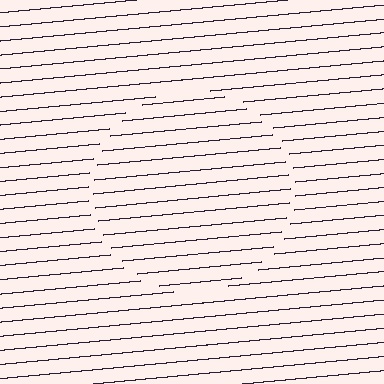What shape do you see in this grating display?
An illusory circle. The interior of the shape contains the same grating, shifted by half a period — the contour is defined by the phase discontinuity where line-ends from the inner and outer gratings abut.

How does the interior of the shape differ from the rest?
The interior of the shape contains the same grating, shifted by half a period — the contour is defined by the phase discontinuity where line-ends from the inner and outer gratings abut.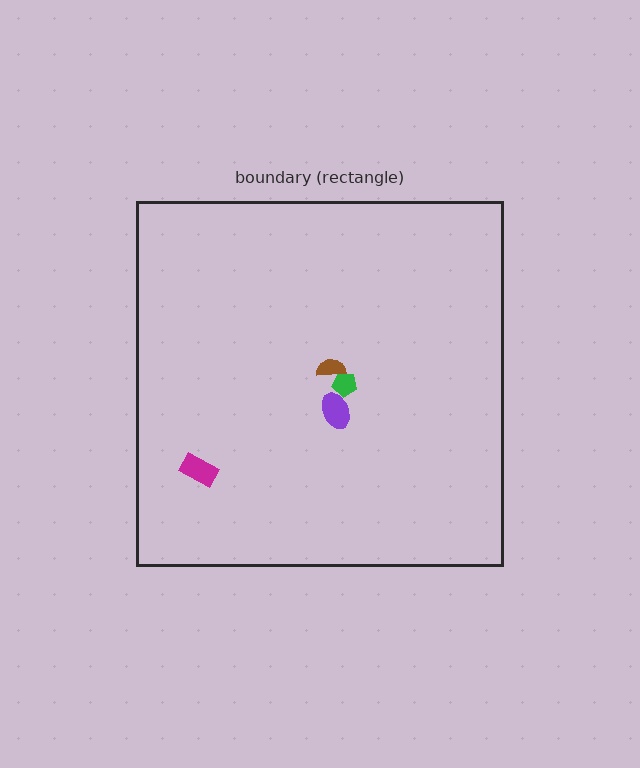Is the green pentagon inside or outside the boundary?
Inside.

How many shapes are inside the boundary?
4 inside, 0 outside.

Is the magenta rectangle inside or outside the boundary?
Inside.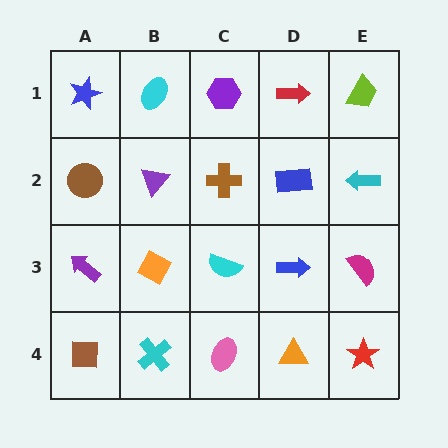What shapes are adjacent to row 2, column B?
A cyan ellipse (row 1, column B), an orange diamond (row 3, column B), a brown circle (row 2, column A), a brown cross (row 2, column C).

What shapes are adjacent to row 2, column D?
A red arrow (row 1, column D), a blue arrow (row 3, column D), a brown cross (row 2, column C), a cyan arrow (row 2, column E).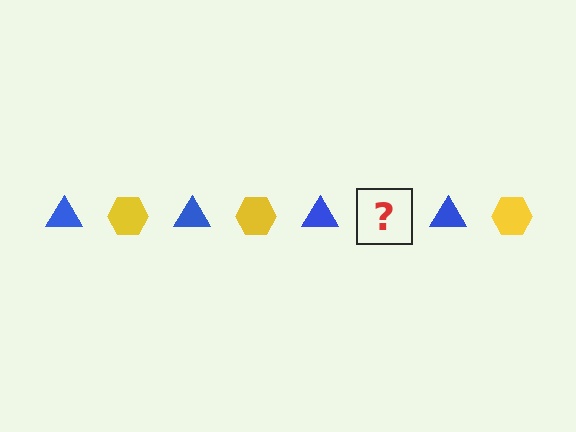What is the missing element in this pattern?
The missing element is a yellow hexagon.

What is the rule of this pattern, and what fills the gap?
The rule is that the pattern alternates between blue triangle and yellow hexagon. The gap should be filled with a yellow hexagon.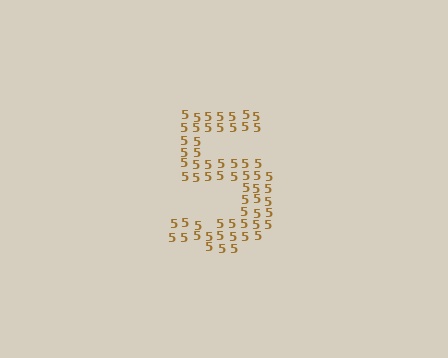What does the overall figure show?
The overall figure shows the digit 5.